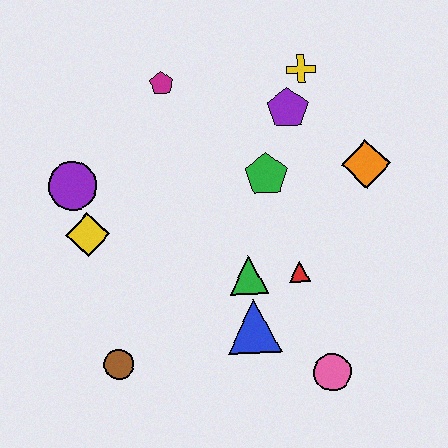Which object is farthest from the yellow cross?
The brown circle is farthest from the yellow cross.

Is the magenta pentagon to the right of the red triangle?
No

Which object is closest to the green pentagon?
The purple pentagon is closest to the green pentagon.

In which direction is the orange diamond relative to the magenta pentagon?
The orange diamond is to the right of the magenta pentagon.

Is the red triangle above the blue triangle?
Yes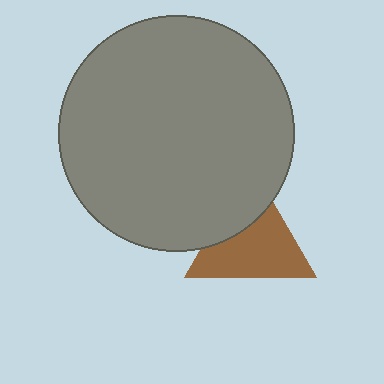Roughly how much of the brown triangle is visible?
Most of it is visible (roughly 68%).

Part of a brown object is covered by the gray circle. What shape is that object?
It is a triangle.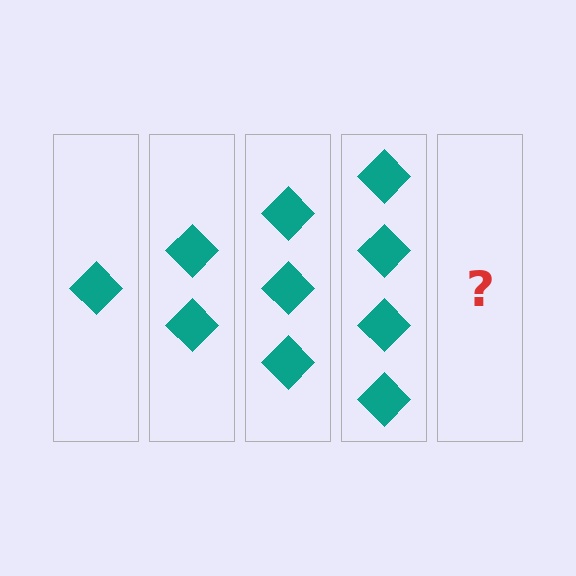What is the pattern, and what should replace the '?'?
The pattern is that each step adds one more diamond. The '?' should be 5 diamonds.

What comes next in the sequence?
The next element should be 5 diamonds.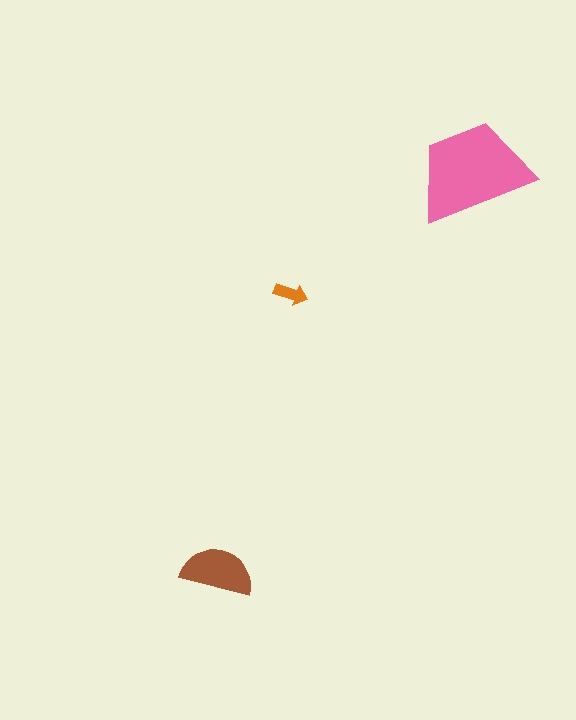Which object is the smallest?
The orange arrow.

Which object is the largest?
The pink trapezoid.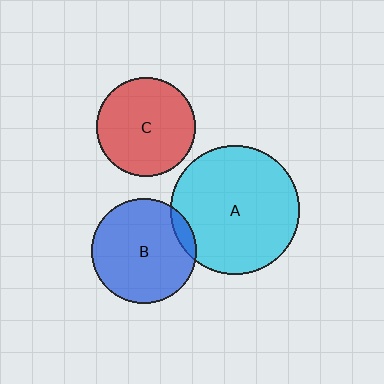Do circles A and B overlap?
Yes.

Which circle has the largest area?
Circle A (cyan).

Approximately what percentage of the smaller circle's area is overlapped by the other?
Approximately 10%.